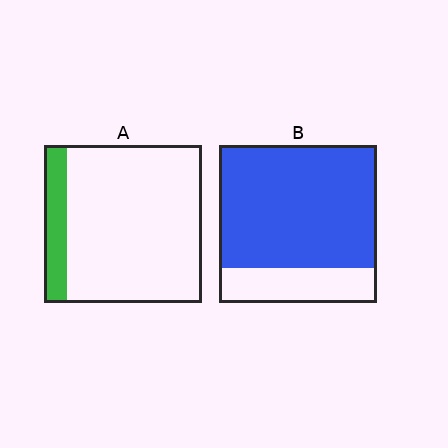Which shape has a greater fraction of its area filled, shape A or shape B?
Shape B.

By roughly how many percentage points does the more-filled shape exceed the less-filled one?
By roughly 65 percentage points (B over A).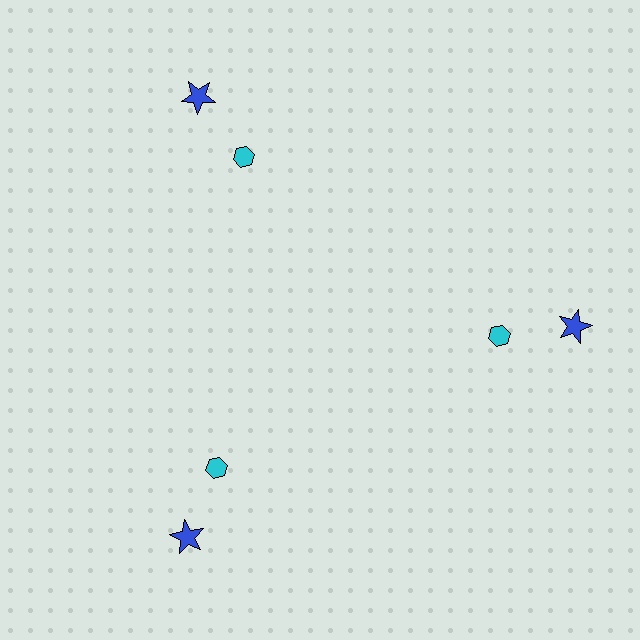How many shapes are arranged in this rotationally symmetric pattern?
There are 6 shapes, arranged in 3 groups of 2.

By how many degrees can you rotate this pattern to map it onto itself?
The pattern maps onto itself every 120 degrees of rotation.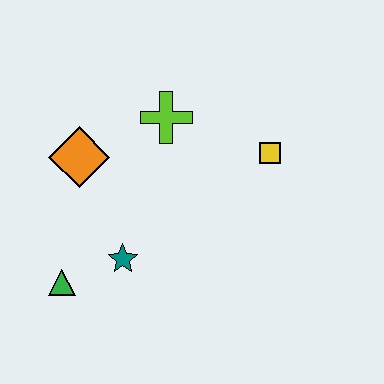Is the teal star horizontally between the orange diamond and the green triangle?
No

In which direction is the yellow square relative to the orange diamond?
The yellow square is to the right of the orange diamond.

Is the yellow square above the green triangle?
Yes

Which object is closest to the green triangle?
The teal star is closest to the green triangle.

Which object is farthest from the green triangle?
The yellow square is farthest from the green triangle.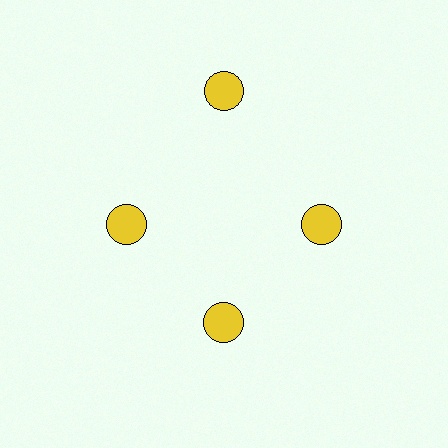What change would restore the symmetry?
The symmetry would be restored by moving it inward, back onto the ring so that all 4 circles sit at equal angles and equal distance from the center.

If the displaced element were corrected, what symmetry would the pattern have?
It would have 4-fold rotational symmetry — the pattern would map onto itself every 90 degrees.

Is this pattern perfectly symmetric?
No. The 4 yellow circles are arranged in a ring, but one element near the 12 o'clock position is pushed outward from the center, breaking the 4-fold rotational symmetry.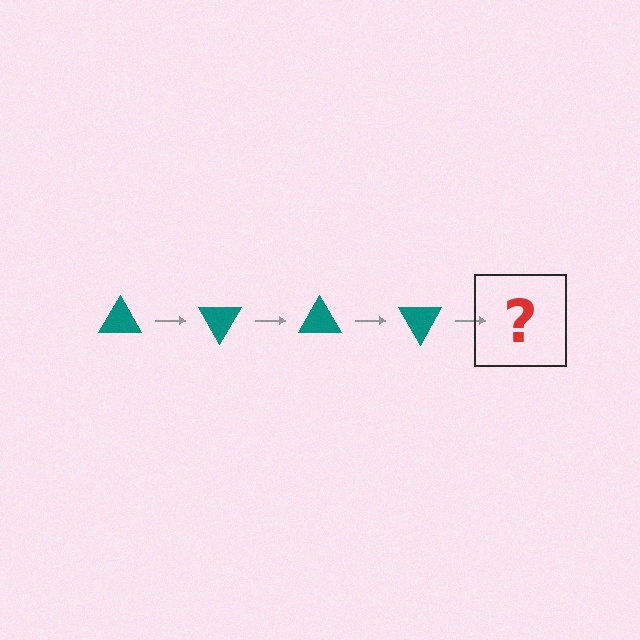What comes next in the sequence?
The next element should be a teal triangle rotated 240 degrees.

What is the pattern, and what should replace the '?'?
The pattern is that the triangle rotates 60 degrees each step. The '?' should be a teal triangle rotated 240 degrees.